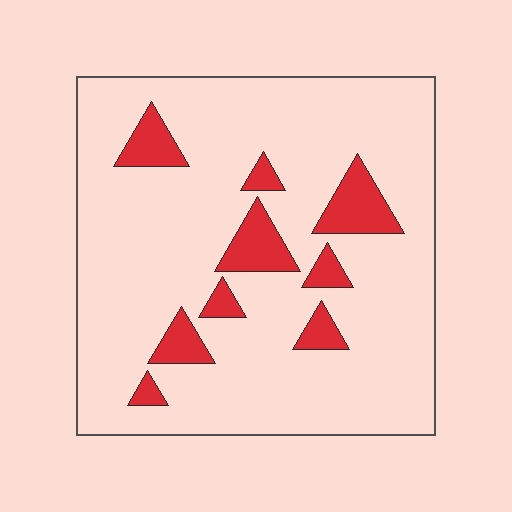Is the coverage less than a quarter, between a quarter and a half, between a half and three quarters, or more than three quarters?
Less than a quarter.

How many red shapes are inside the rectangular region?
9.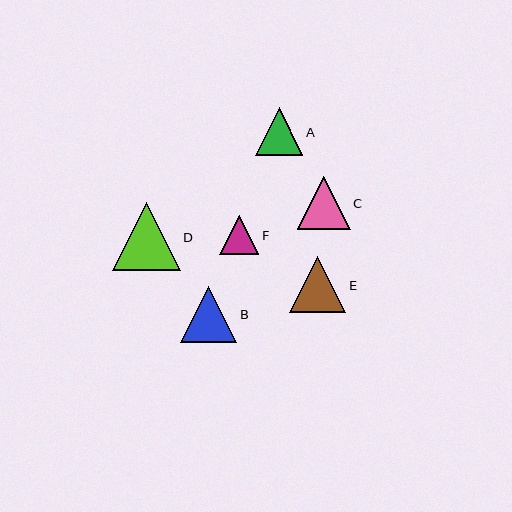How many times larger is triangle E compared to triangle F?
Triangle E is approximately 1.4 times the size of triangle F.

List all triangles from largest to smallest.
From largest to smallest: D, B, E, C, A, F.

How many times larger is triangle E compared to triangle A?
Triangle E is approximately 1.2 times the size of triangle A.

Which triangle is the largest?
Triangle D is the largest with a size of approximately 68 pixels.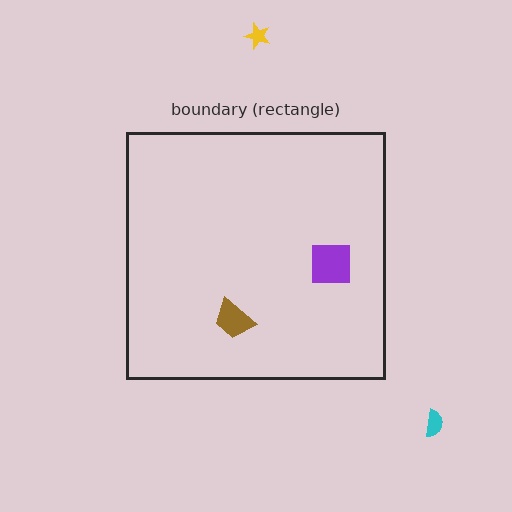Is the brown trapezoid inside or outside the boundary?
Inside.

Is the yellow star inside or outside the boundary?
Outside.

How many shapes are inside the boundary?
2 inside, 2 outside.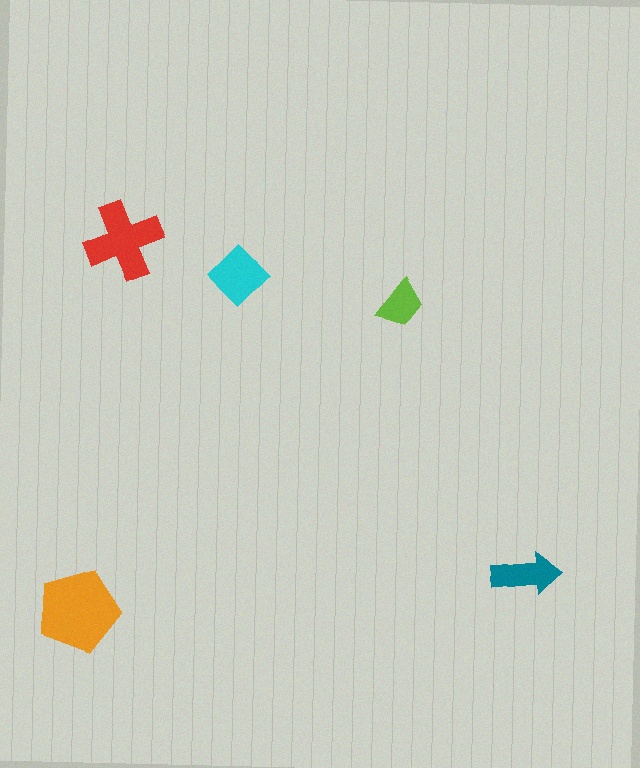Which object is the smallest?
The lime trapezoid.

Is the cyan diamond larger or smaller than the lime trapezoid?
Larger.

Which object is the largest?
The orange pentagon.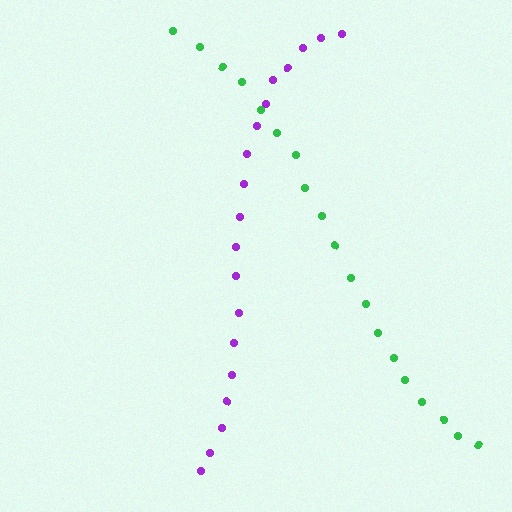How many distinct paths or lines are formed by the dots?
There are 2 distinct paths.